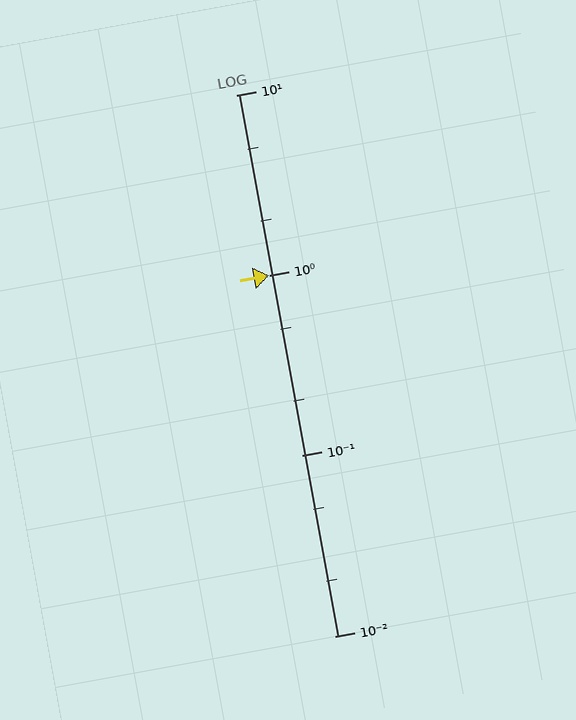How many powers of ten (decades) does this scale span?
The scale spans 3 decades, from 0.01 to 10.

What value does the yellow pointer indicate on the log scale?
The pointer indicates approximately 1.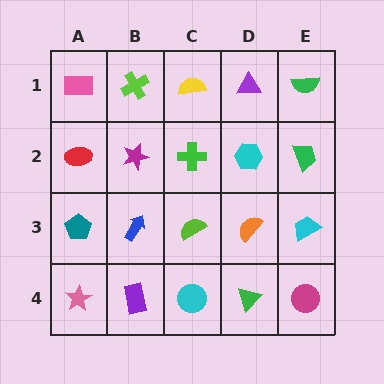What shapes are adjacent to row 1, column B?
A magenta star (row 2, column B), a pink rectangle (row 1, column A), a yellow semicircle (row 1, column C).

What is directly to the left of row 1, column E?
A purple triangle.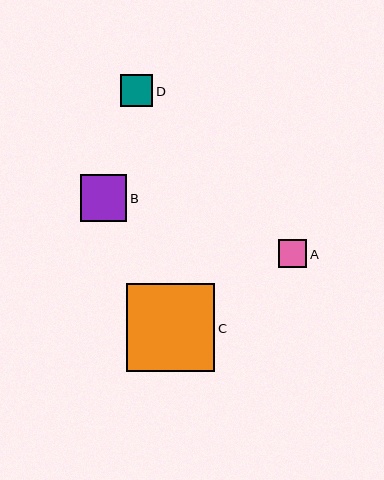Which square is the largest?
Square C is the largest with a size of approximately 88 pixels.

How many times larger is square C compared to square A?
Square C is approximately 3.1 times the size of square A.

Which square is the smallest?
Square A is the smallest with a size of approximately 28 pixels.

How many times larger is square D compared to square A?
Square D is approximately 1.1 times the size of square A.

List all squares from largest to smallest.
From largest to smallest: C, B, D, A.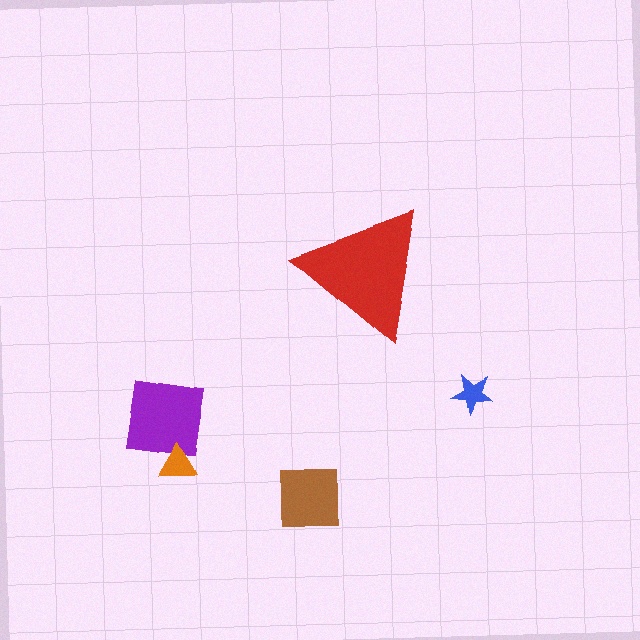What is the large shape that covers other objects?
A red triangle.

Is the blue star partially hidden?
No, the blue star is fully visible.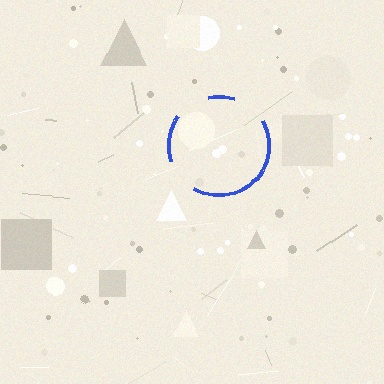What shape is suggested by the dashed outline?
The dashed outline suggests a circle.